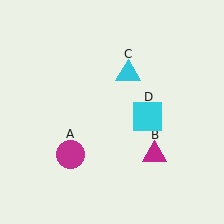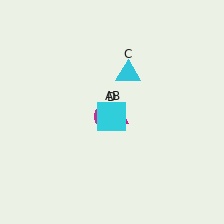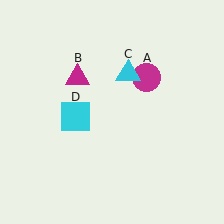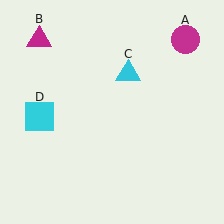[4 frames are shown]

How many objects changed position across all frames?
3 objects changed position: magenta circle (object A), magenta triangle (object B), cyan square (object D).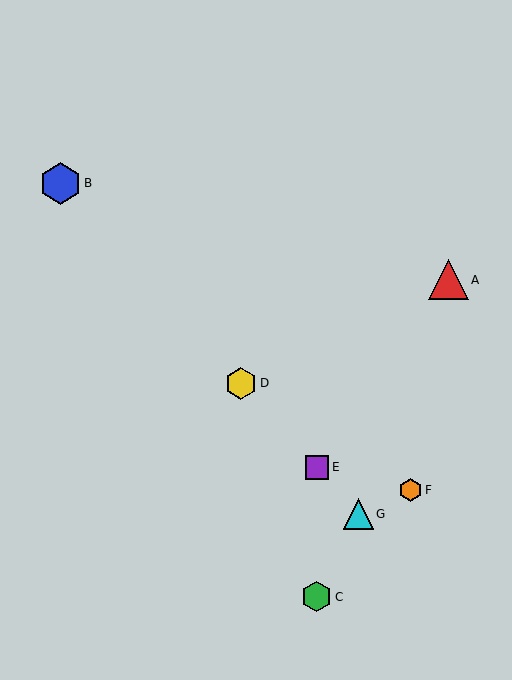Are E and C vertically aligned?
Yes, both are at x≈317.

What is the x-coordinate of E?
Object E is at x≈317.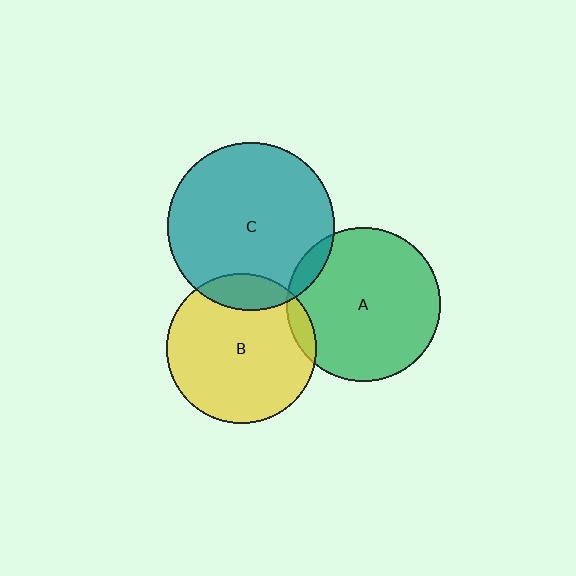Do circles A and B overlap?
Yes.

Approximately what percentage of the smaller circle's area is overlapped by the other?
Approximately 5%.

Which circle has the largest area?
Circle C (teal).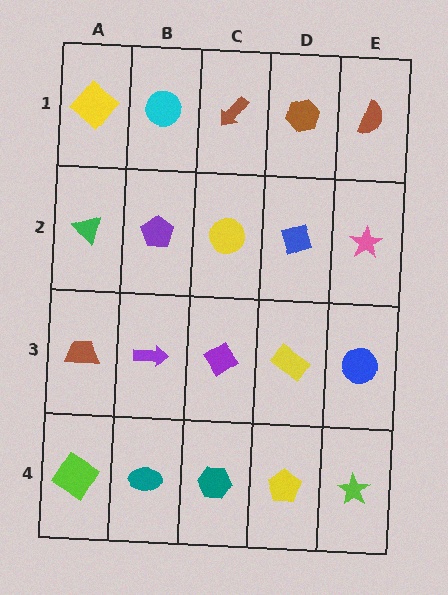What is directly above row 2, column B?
A cyan circle.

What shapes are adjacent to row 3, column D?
A blue diamond (row 2, column D), a yellow pentagon (row 4, column D), a purple diamond (row 3, column C), a blue circle (row 3, column E).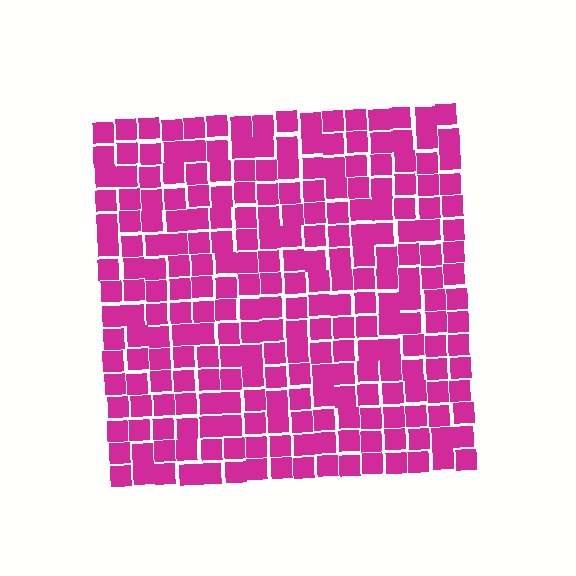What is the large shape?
The large shape is a square.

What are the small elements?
The small elements are squares.